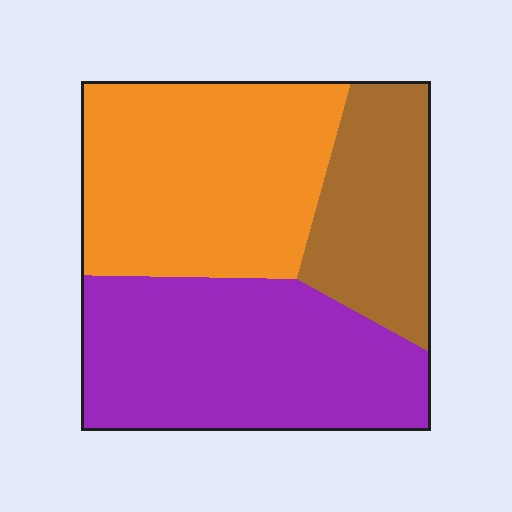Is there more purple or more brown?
Purple.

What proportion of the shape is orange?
Orange covers 39% of the shape.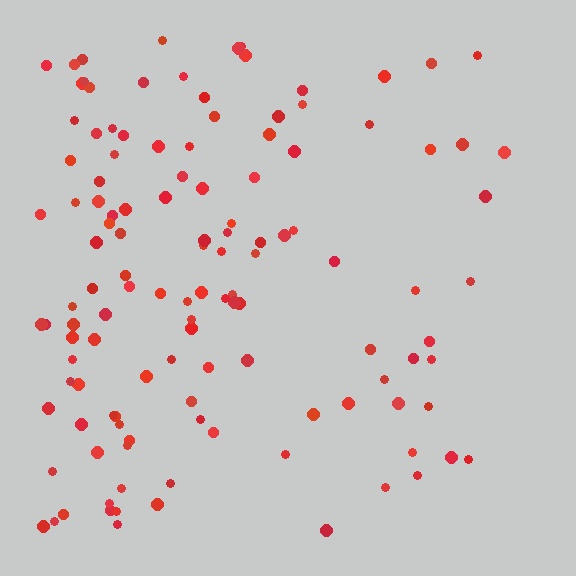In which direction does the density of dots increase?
From right to left, with the left side densest.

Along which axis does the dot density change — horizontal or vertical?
Horizontal.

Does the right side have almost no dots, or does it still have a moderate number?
Still a moderate number, just noticeably fewer than the left.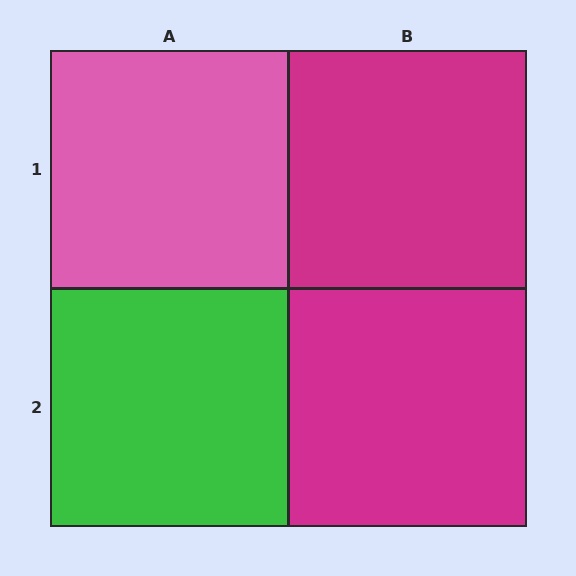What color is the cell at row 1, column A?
Pink.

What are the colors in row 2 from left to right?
Green, magenta.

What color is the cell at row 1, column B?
Magenta.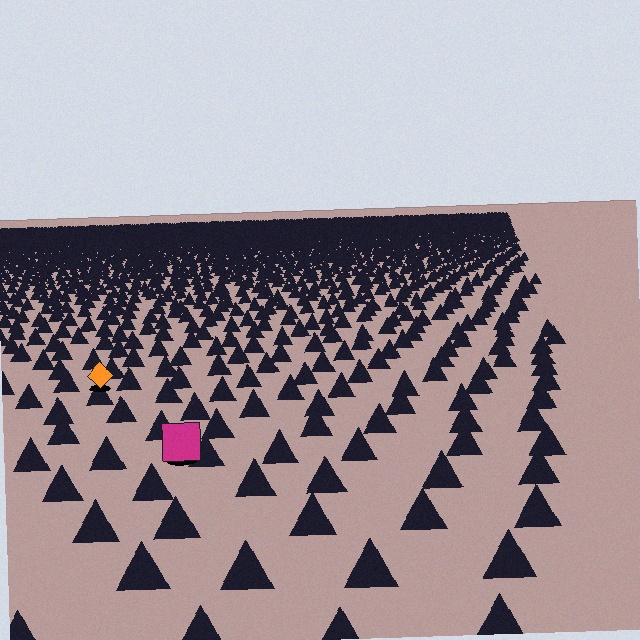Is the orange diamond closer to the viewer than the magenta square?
No. The magenta square is closer — you can tell from the texture gradient: the ground texture is coarser near it.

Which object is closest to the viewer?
The magenta square is closest. The texture marks near it are larger and more spread out.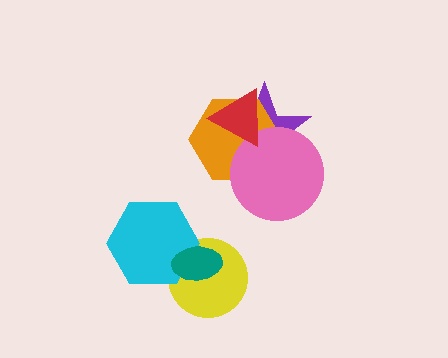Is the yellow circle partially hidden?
Yes, it is partially covered by another shape.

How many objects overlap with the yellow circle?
2 objects overlap with the yellow circle.